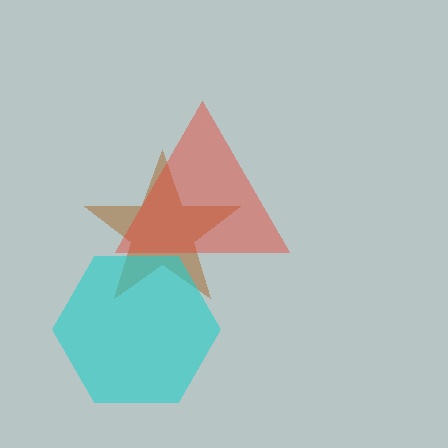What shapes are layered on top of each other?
The layered shapes are: a brown star, a cyan hexagon, a red triangle.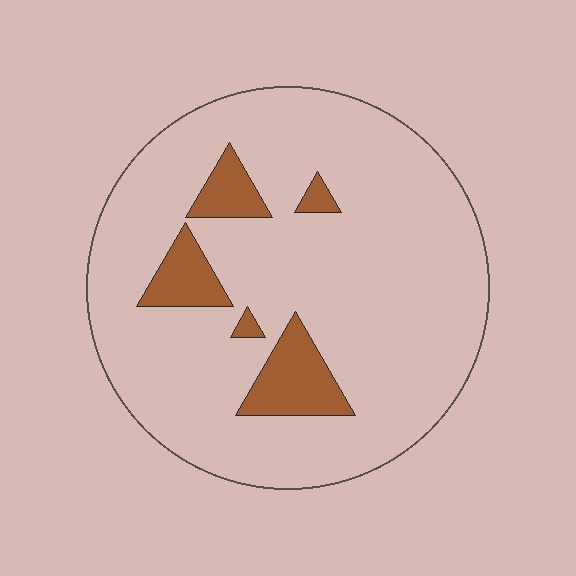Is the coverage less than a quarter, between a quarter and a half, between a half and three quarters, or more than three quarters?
Less than a quarter.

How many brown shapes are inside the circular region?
5.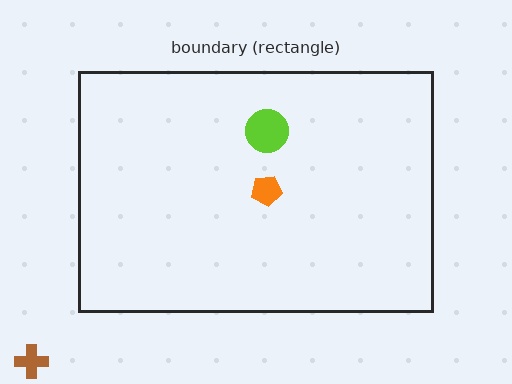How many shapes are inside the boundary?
2 inside, 1 outside.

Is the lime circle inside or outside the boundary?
Inside.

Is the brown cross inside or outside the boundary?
Outside.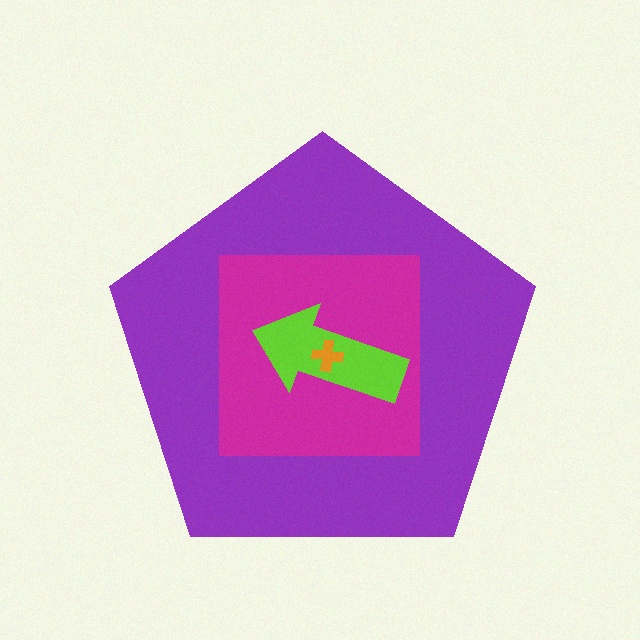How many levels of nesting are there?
4.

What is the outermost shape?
The purple pentagon.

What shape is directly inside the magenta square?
The lime arrow.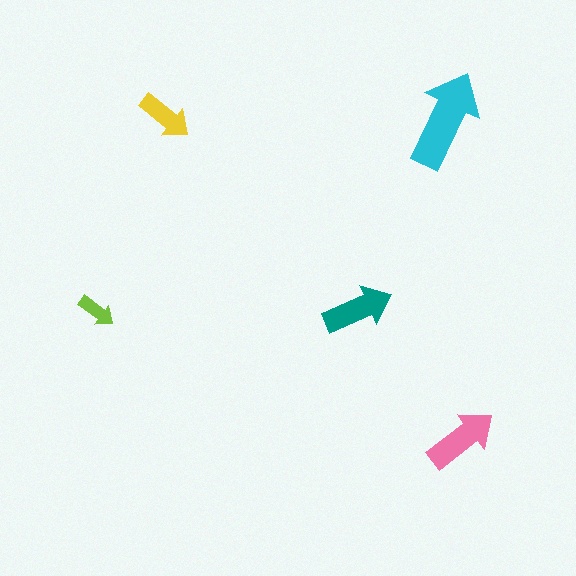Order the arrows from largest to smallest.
the cyan one, the pink one, the teal one, the yellow one, the lime one.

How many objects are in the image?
There are 5 objects in the image.